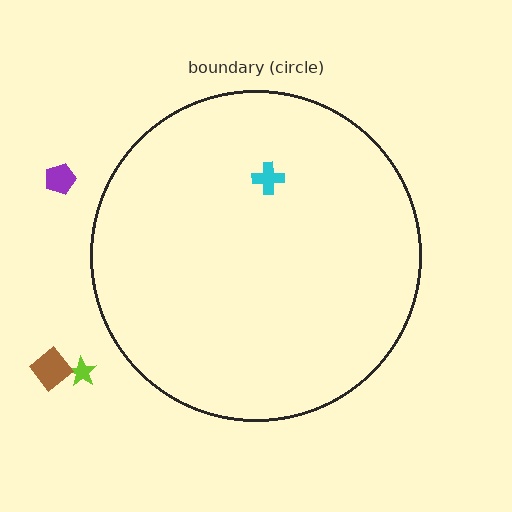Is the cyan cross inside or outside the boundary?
Inside.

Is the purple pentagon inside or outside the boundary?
Outside.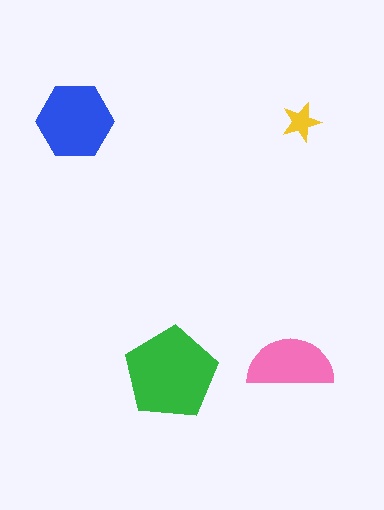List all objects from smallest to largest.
The yellow star, the pink semicircle, the blue hexagon, the green pentagon.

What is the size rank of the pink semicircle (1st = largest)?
3rd.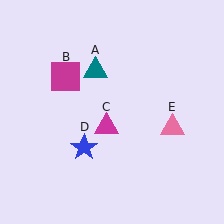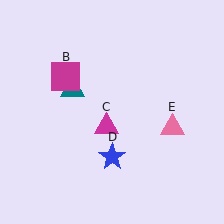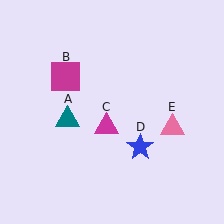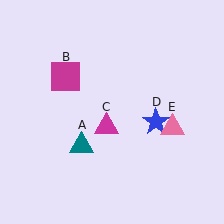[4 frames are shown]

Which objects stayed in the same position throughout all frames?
Magenta square (object B) and magenta triangle (object C) and pink triangle (object E) remained stationary.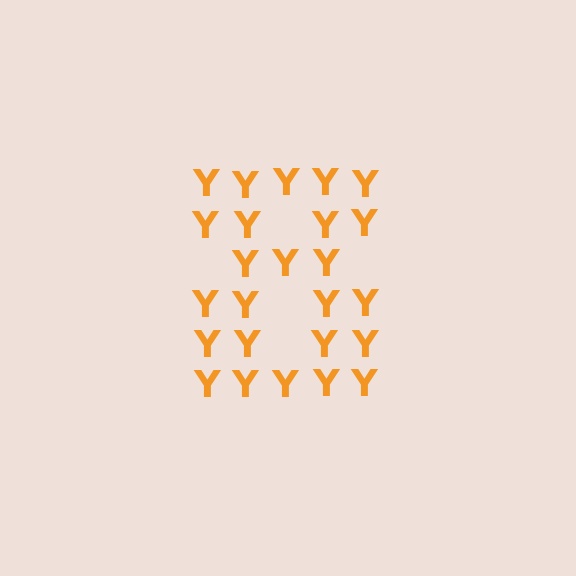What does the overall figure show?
The overall figure shows the digit 8.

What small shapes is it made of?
It is made of small letter Y's.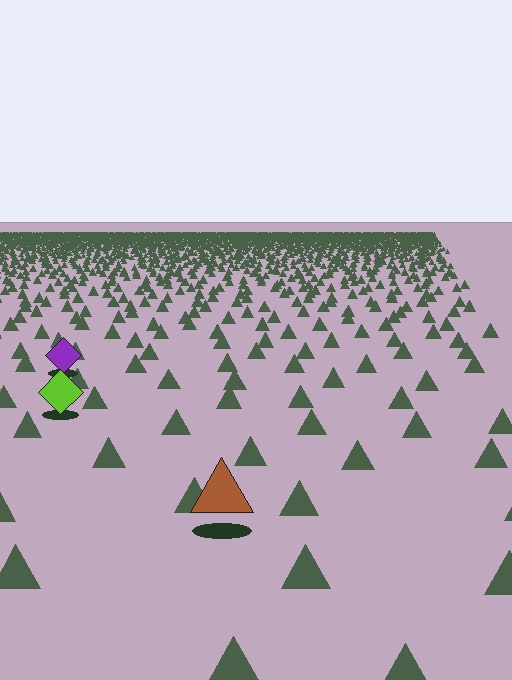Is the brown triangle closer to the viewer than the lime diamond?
Yes. The brown triangle is closer — you can tell from the texture gradient: the ground texture is coarser near it.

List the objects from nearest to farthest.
From nearest to farthest: the brown triangle, the lime diamond, the purple diamond.